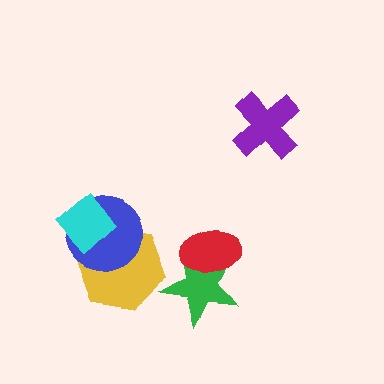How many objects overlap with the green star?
1 object overlaps with the green star.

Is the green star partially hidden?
Yes, it is partially covered by another shape.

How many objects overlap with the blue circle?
2 objects overlap with the blue circle.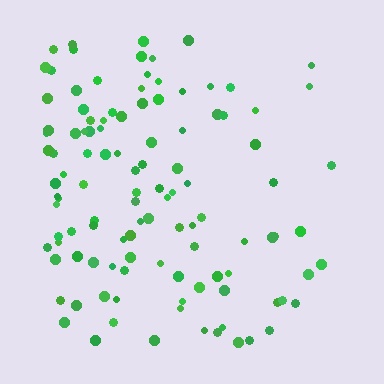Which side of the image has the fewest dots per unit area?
The right.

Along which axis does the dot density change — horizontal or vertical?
Horizontal.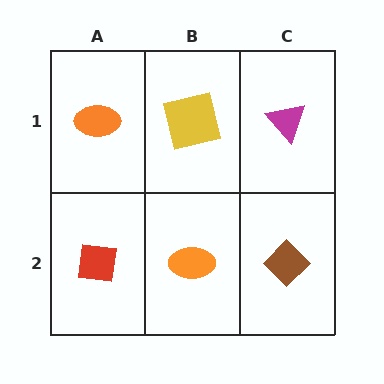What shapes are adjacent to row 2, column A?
An orange ellipse (row 1, column A), an orange ellipse (row 2, column B).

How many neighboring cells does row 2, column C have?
2.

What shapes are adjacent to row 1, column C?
A brown diamond (row 2, column C), a yellow square (row 1, column B).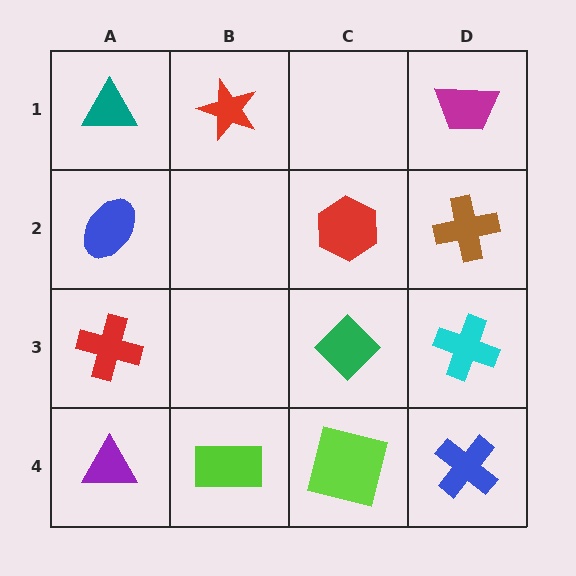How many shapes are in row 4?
4 shapes.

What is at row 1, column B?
A red star.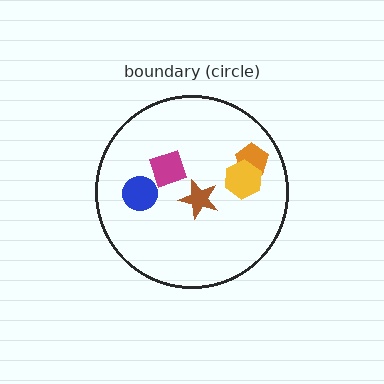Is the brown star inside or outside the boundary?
Inside.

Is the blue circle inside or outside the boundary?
Inside.